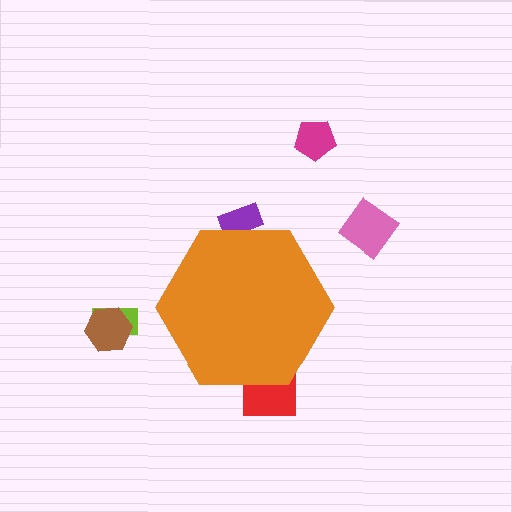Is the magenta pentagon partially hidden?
No, the magenta pentagon is fully visible.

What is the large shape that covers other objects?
An orange hexagon.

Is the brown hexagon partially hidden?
No, the brown hexagon is fully visible.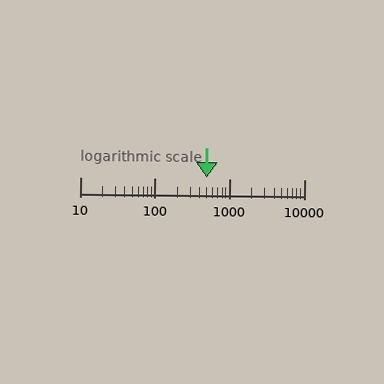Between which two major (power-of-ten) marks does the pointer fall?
The pointer is between 100 and 1000.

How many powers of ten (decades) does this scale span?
The scale spans 3 decades, from 10 to 10000.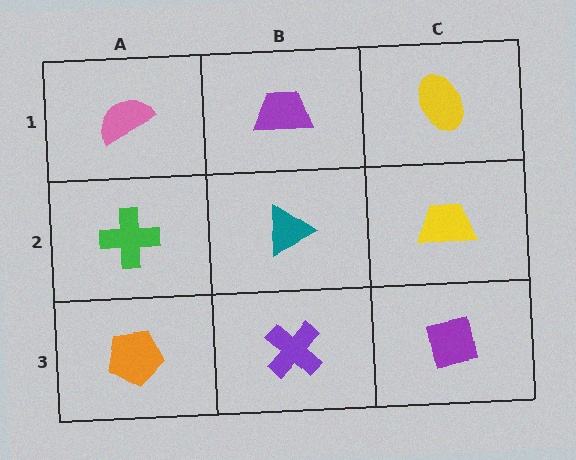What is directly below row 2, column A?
An orange pentagon.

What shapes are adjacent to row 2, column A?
A pink semicircle (row 1, column A), an orange pentagon (row 3, column A), a teal triangle (row 2, column B).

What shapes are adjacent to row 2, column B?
A purple trapezoid (row 1, column B), a purple cross (row 3, column B), a green cross (row 2, column A), a yellow trapezoid (row 2, column C).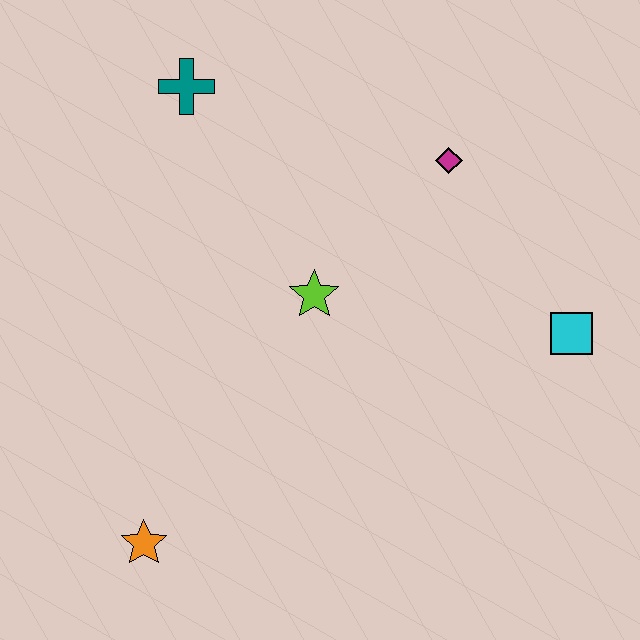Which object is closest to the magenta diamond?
The lime star is closest to the magenta diamond.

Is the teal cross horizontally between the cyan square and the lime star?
No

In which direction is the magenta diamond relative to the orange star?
The magenta diamond is above the orange star.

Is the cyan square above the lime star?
No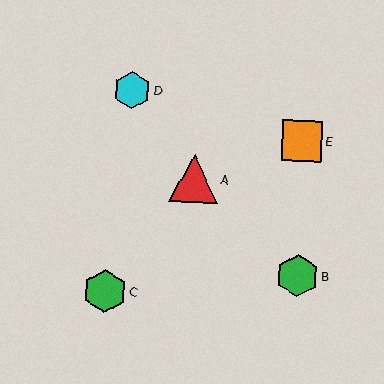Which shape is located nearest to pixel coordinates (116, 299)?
The green hexagon (labeled C) at (105, 291) is nearest to that location.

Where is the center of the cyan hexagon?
The center of the cyan hexagon is at (132, 90).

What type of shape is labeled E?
Shape E is an orange square.